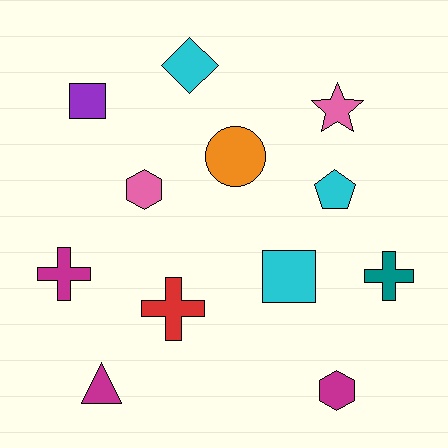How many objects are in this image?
There are 12 objects.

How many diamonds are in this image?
There is 1 diamond.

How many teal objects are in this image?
There is 1 teal object.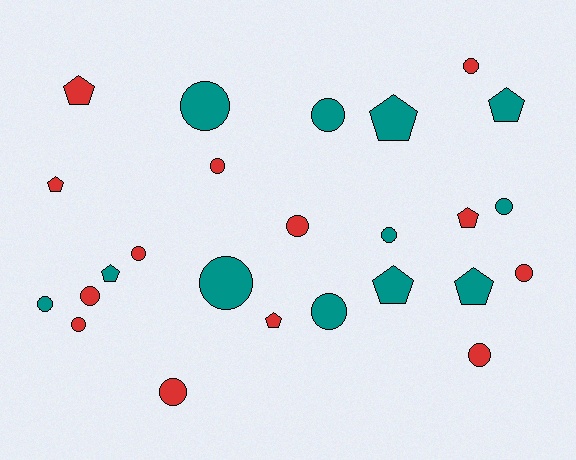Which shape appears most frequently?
Circle, with 16 objects.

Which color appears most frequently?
Red, with 13 objects.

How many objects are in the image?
There are 25 objects.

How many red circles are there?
There are 9 red circles.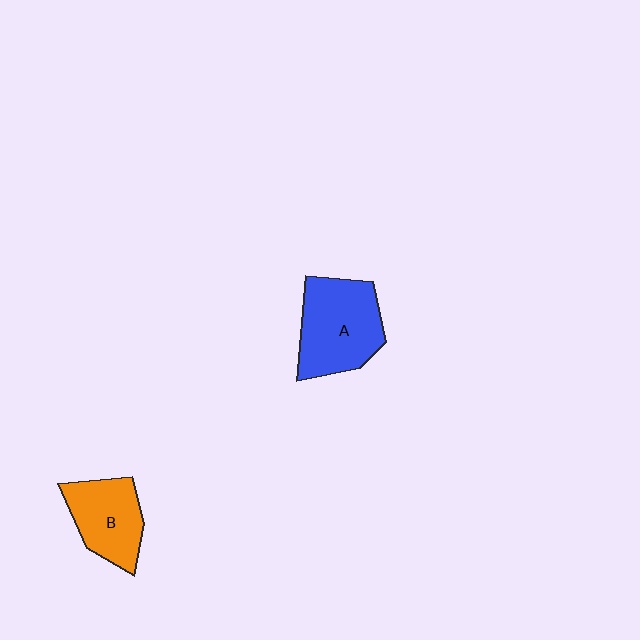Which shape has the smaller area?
Shape B (orange).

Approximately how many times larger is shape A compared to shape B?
Approximately 1.3 times.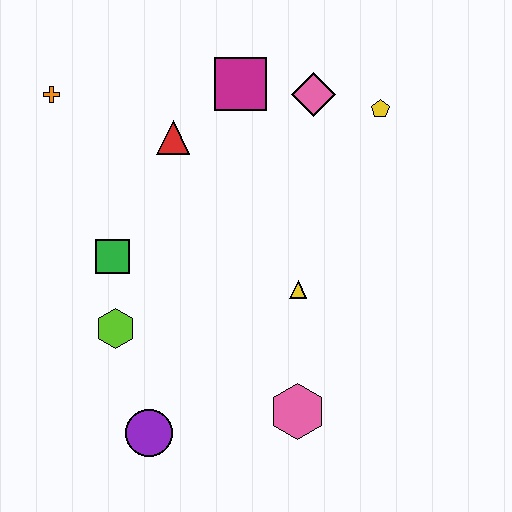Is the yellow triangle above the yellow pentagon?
No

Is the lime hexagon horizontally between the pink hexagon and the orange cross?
Yes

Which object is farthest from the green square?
The yellow pentagon is farthest from the green square.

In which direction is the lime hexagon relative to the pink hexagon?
The lime hexagon is to the left of the pink hexagon.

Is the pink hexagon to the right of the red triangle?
Yes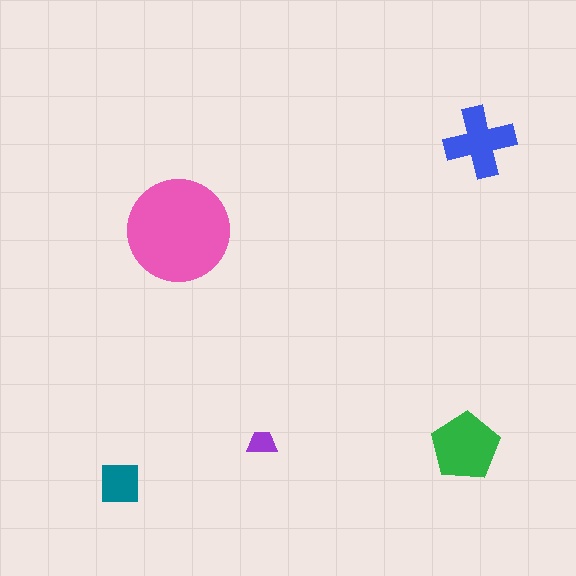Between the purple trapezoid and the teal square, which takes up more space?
The teal square.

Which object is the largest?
The pink circle.